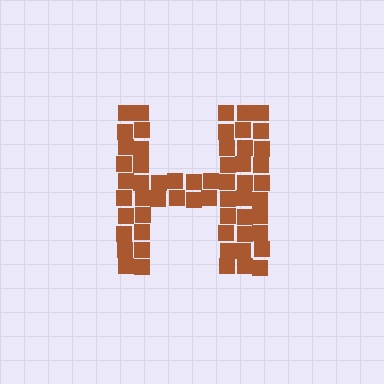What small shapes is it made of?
It is made of small squares.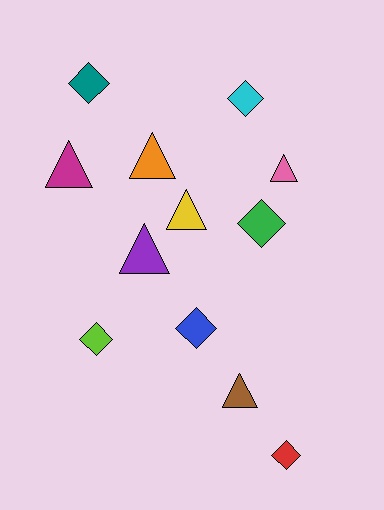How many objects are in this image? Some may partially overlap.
There are 12 objects.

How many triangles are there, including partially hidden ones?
There are 6 triangles.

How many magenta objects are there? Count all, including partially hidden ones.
There is 1 magenta object.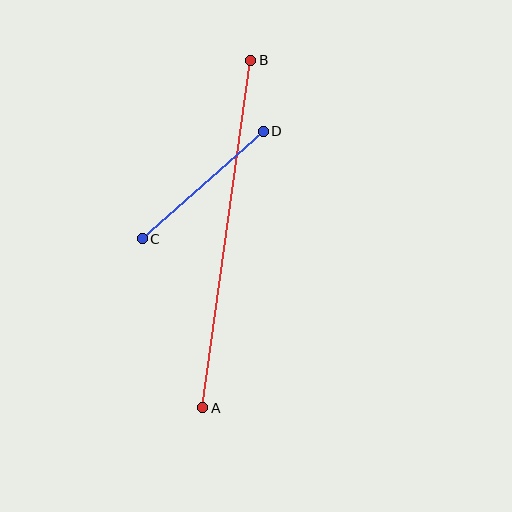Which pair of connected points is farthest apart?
Points A and B are farthest apart.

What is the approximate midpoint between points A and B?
The midpoint is at approximately (227, 234) pixels.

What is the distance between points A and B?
The distance is approximately 351 pixels.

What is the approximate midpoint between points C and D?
The midpoint is at approximately (203, 185) pixels.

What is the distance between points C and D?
The distance is approximately 162 pixels.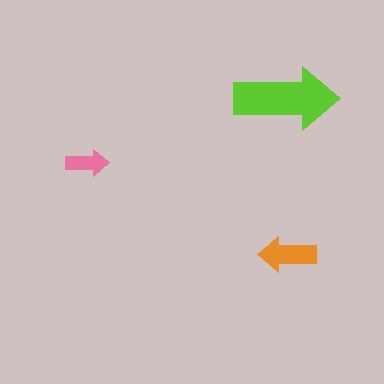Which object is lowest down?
The orange arrow is bottommost.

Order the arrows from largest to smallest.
the lime one, the orange one, the pink one.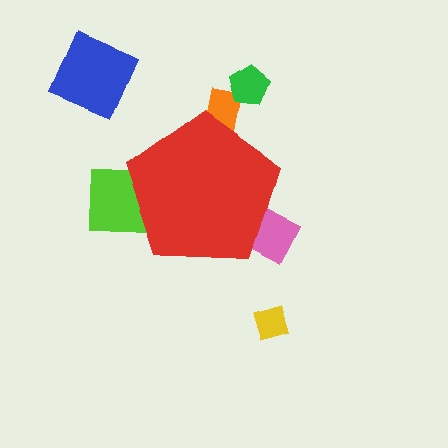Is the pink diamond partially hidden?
Yes, the pink diamond is partially hidden behind the red pentagon.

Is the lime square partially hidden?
Yes, the lime square is partially hidden behind the red pentagon.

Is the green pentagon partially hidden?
No, the green pentagon is fully visible.